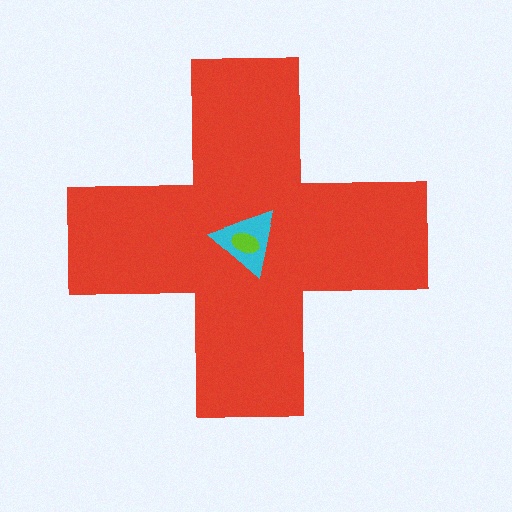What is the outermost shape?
The red cross.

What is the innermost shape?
The lime ellipse.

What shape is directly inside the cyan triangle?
The lime ellipse.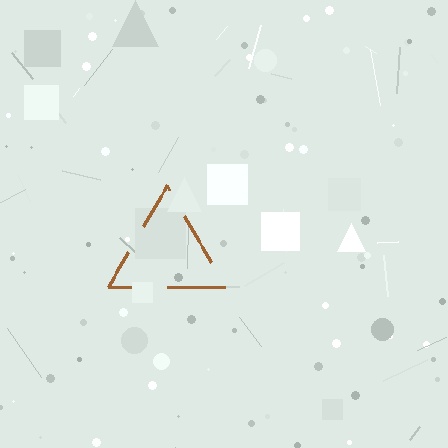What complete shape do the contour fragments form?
The contour fragments form a triangle.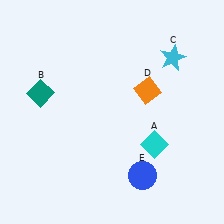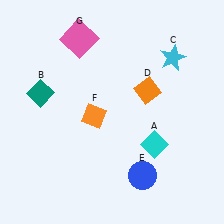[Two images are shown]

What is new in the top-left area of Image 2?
A pink square (G) was added in the top-left area of Image 2.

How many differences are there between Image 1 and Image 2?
There are 2 differences between the two images.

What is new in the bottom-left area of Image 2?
An orange diamond (F) was added in the bottom-left area of Image 2.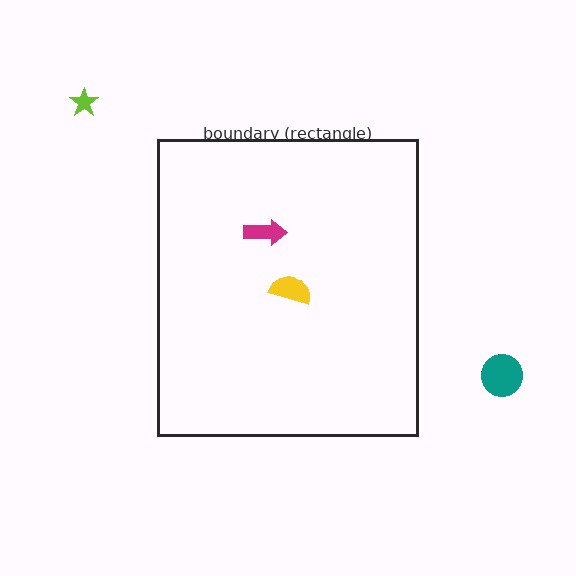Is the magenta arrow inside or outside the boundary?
Inside.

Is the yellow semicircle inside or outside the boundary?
Inside.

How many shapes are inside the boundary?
2 inside, 2 outside.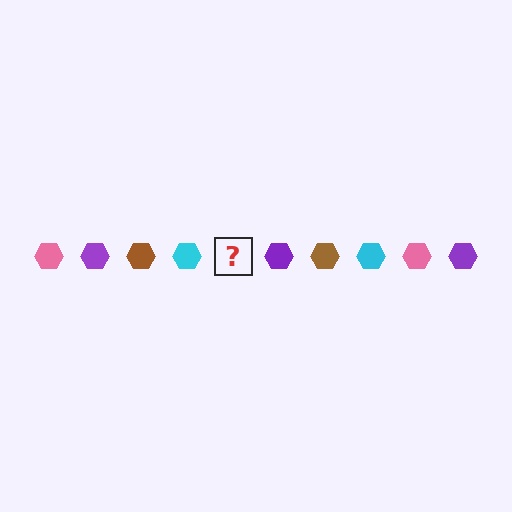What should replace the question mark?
The question mark should be replaced with a pink hexagon.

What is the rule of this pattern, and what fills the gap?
The rule is that the pattern cycles through pink, purple, brown, cyan hexagons. The gap should be filled with a pink hexagon.